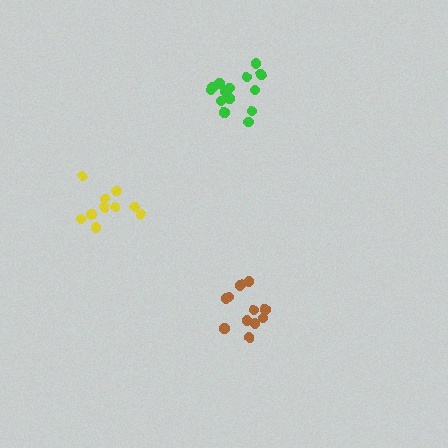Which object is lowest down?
The brown cluster is bottommost.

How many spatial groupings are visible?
There are 3 spatial groupings.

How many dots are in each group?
Group 1: 11 dots, Group 2: 10 dots, Group 3: 14 dots (35 total).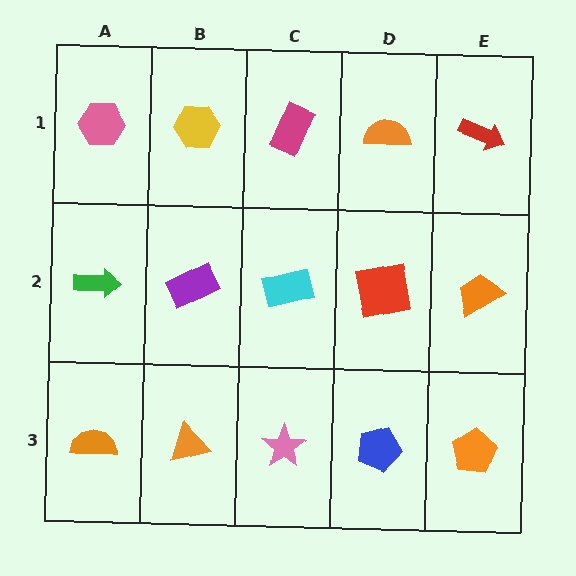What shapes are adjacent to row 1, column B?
A purple rectangle (row 2, column B), a pink hexagon (row 1, column A), a magenta rectangle (row 1, column C).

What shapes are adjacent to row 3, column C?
A cyan rectangle (row 2, column C), an orange triangle (row 3, column B), a blue pentagon (row 3, column D).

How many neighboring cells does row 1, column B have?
3.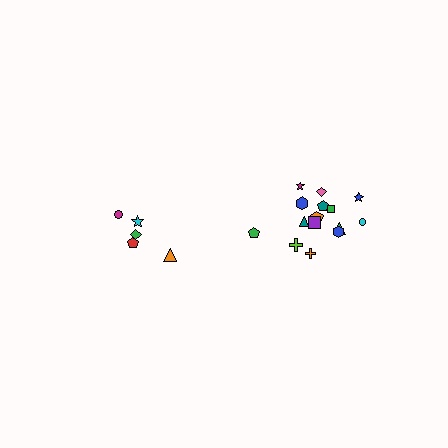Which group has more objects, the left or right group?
The right group.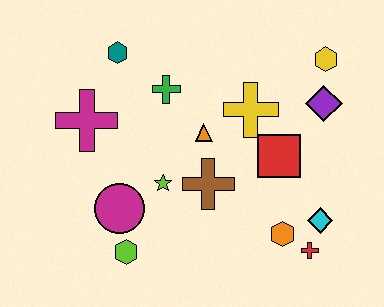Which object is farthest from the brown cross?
The yellow hexagon is farthest from the brown cross.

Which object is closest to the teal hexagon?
The green cross is closest to the teal hexagon.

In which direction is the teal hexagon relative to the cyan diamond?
The teal hexagon is to the left of the cyan diamond.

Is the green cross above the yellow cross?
Yes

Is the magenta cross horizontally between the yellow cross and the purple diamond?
No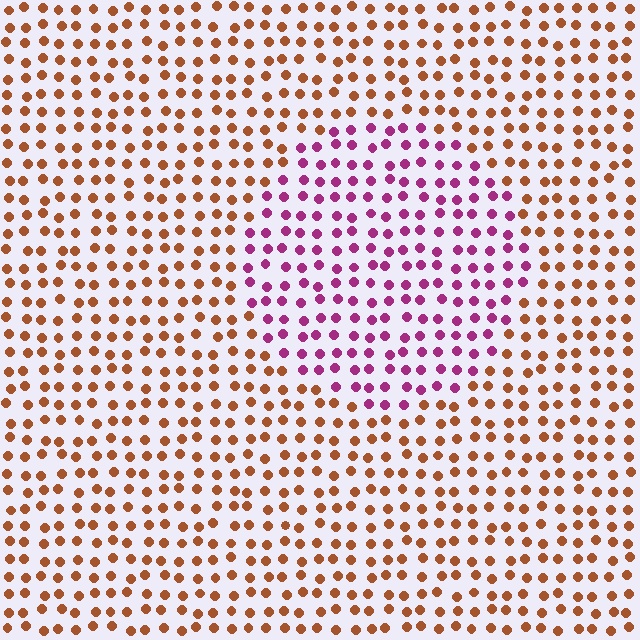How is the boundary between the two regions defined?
The boundary is defined purely by a slight shift in hue (about 63 degrees). Spacing, size, and orientation are identical on both sides.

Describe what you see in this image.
The image is filled with small brown elements in a uniform arrangement. A circle-shaped region is visible where the elements are tinted to a slightly different hue, forming a subtle color boundary.